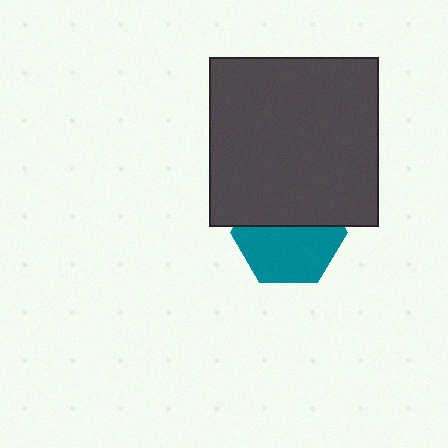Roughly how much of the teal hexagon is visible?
About half of it is visible (roughly 56%).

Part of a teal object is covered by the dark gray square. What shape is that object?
It is a hexagon.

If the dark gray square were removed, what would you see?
You would see the complete teal hexagon.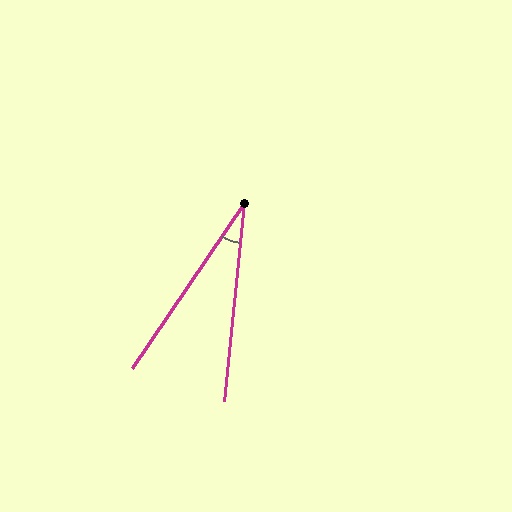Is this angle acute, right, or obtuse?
It is acute.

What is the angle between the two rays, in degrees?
Approximately 29 degrees.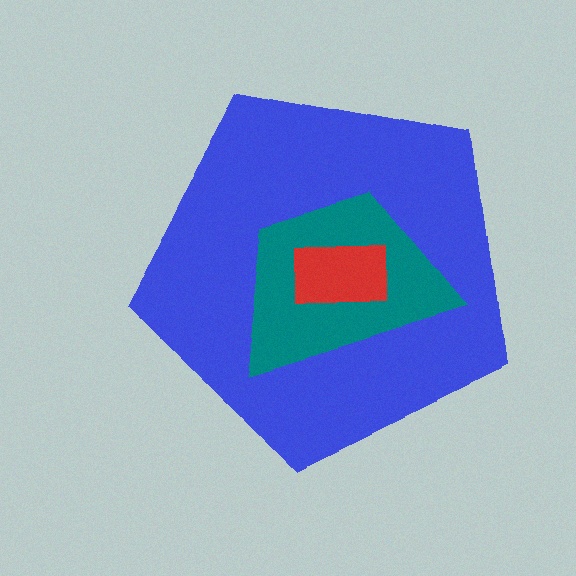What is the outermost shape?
The blue pentagon.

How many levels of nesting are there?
3.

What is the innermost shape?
The red rectangle.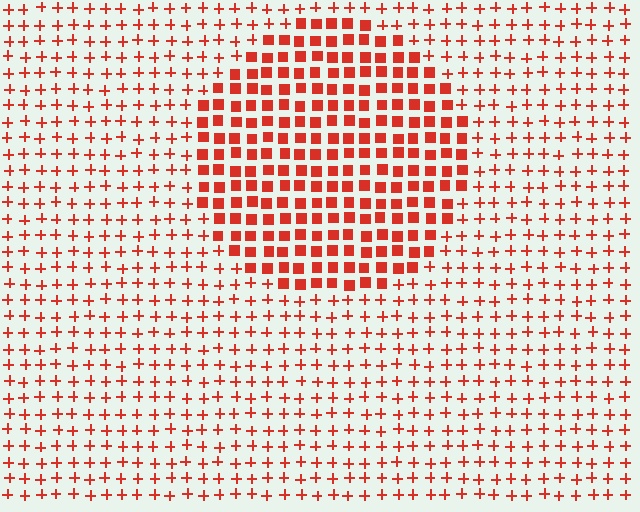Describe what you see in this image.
The image is filled with small red elements arranged in a uniform grid. A circle-shaped region contains squares, while the surrounding area contains plus signs. The boundary is defined purely by the change in element shape.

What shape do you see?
I see a circle.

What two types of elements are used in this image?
The image uses squares inside the circle region and plus signs outside it.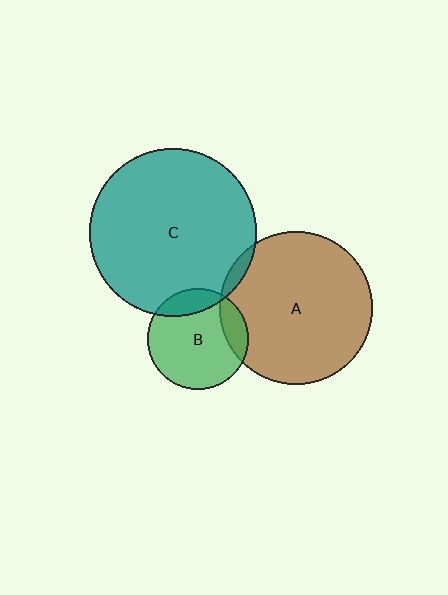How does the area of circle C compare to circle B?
Approximately 2.7 times.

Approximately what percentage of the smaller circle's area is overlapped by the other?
Approximately 5%.